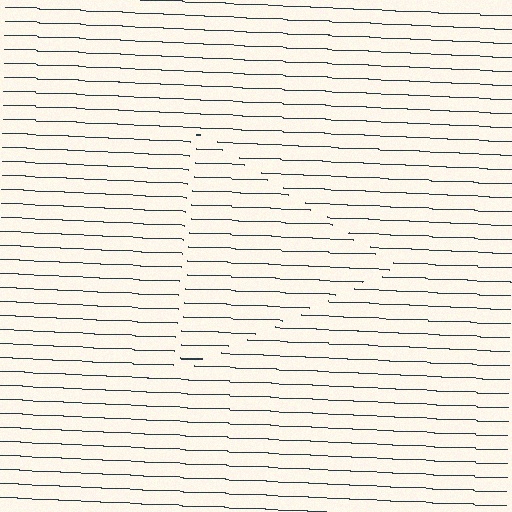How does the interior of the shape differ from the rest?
The interior of the shape contains the same grating, shifted by half a period — the contour is defined by the phase discontinuity where line-ends from the inner and outer gratings abut.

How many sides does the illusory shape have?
3 sides — the line-ends trace a triangle.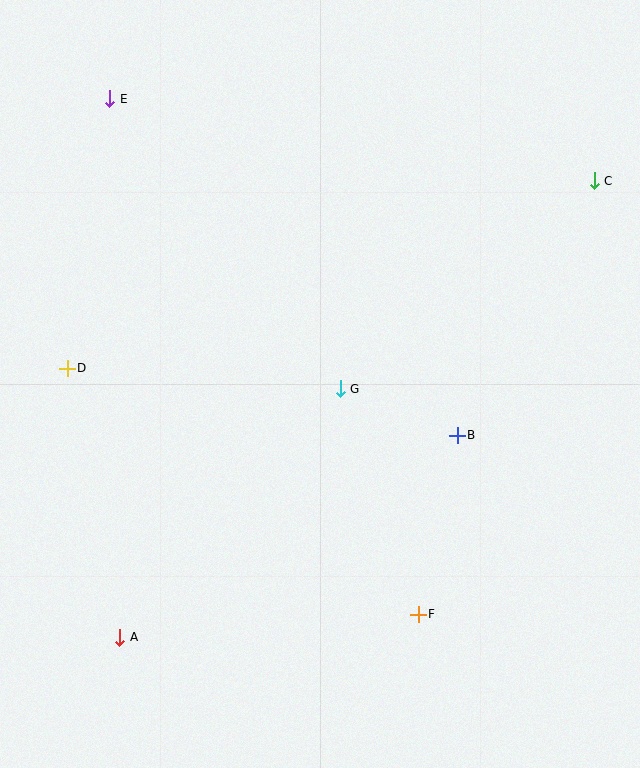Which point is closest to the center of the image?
Point G at (340, 389) is closest to the center.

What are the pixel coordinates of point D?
Point D is at (67, 368).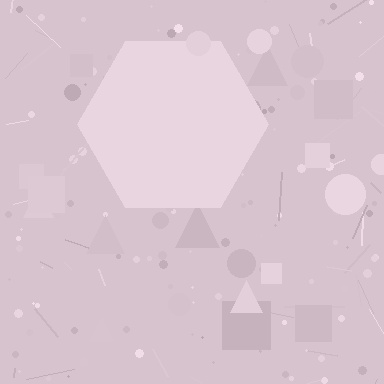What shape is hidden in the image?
A hexagon is hidden in the image.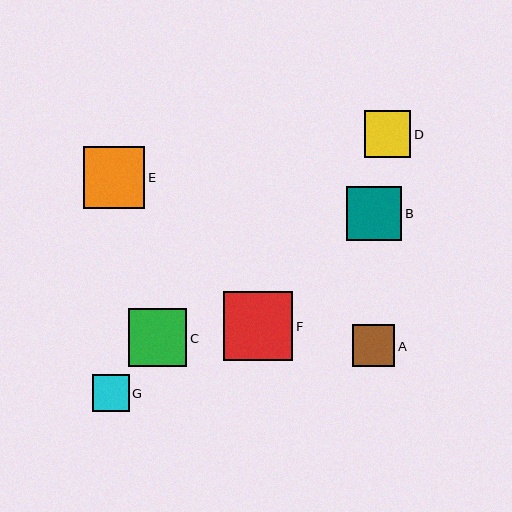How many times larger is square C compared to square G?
Square C is approximately 1.6 times the size of square G.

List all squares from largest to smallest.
From largest to smallest: F, E, C, B, D, A, G.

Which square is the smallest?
Square G is the smallest with a size of approximately 37 pixels.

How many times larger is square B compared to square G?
Square B is approximately 1.5 times the size of square G.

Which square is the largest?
Square F is the largest with a size of approximately 69 pixels.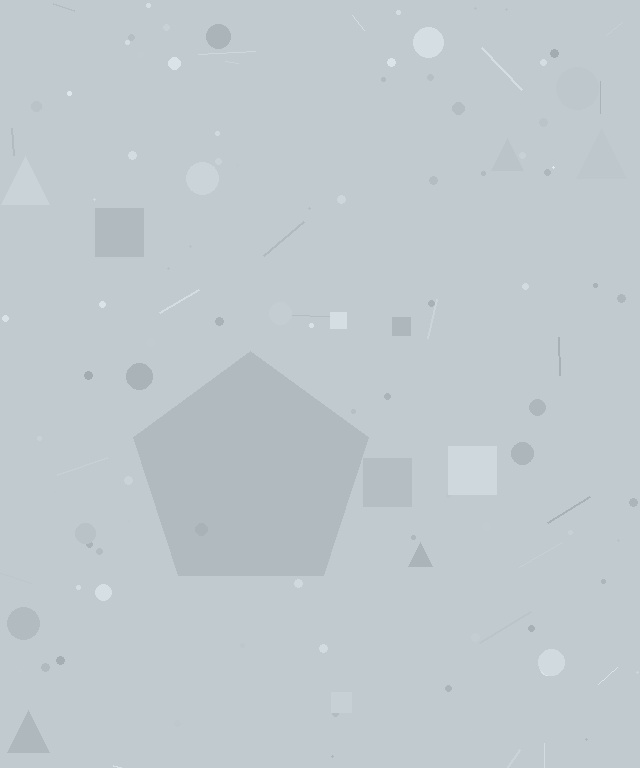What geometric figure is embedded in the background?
A pentagon is embedded in the background.